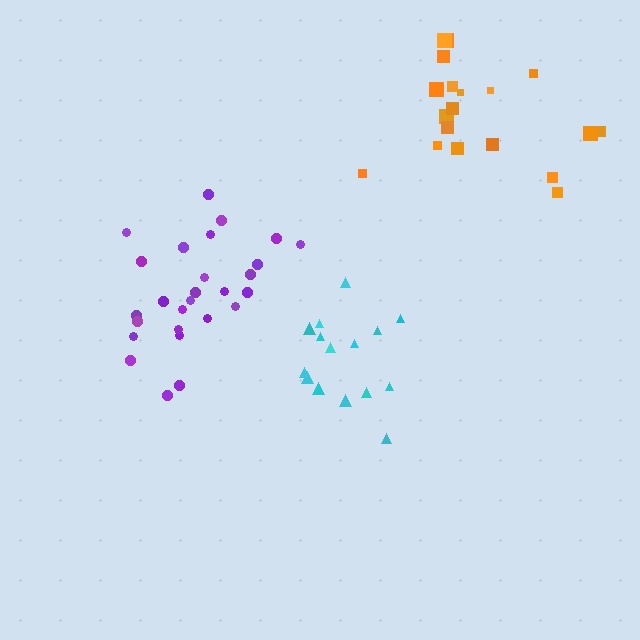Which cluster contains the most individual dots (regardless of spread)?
Purple (28).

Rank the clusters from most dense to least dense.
cyan, purple, orange.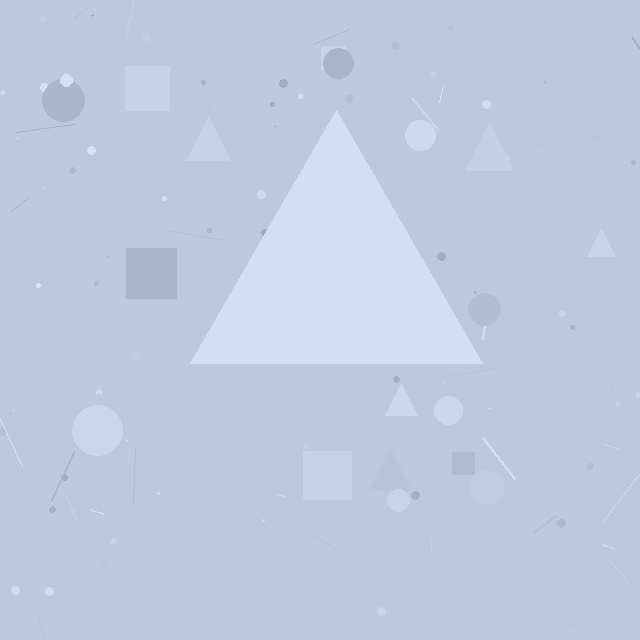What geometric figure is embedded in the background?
A triangle is embedded in the background.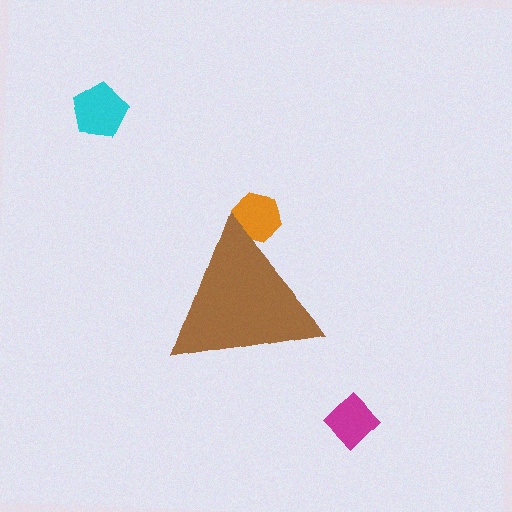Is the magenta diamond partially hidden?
No, the magenta diamond is fully visible.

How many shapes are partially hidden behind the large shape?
1 shape is partially hidden.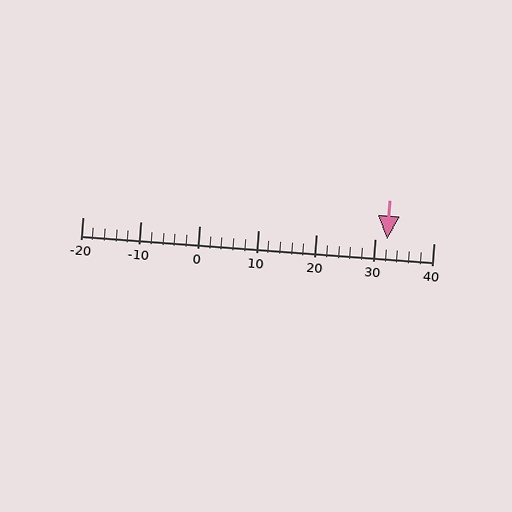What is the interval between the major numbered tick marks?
The major tick marks are spaced 10 units apart.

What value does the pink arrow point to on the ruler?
The pink arrow points to approximately 32.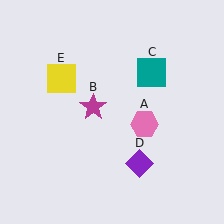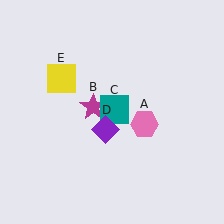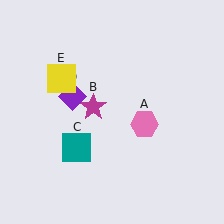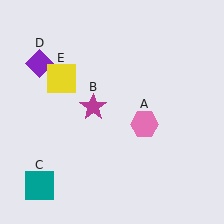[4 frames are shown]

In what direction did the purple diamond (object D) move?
The purple diamond (object D) moved up and to the left.